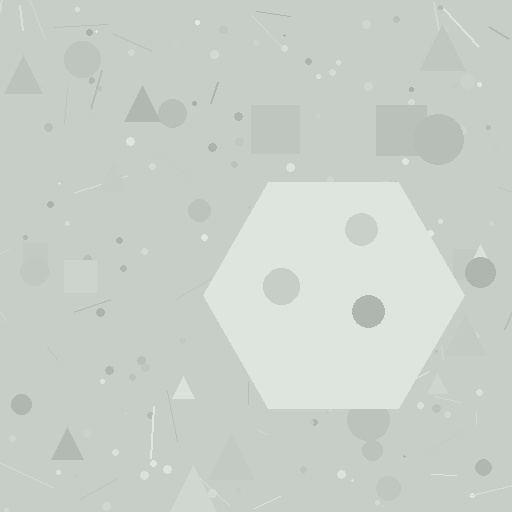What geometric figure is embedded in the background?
A hexagon is embedded in the background.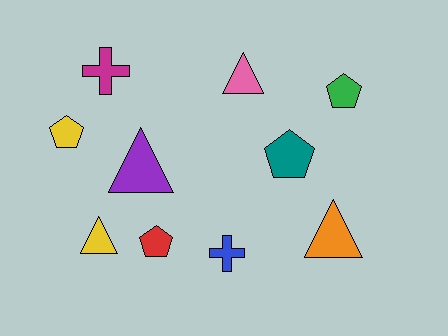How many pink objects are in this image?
There is 1 pink object.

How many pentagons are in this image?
There are 4 pentagons.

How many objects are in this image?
There are 10 objects.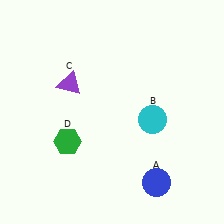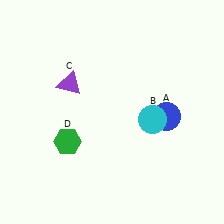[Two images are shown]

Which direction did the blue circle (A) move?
The blue circle (A) moved up.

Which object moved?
The blue circle (A) moved up.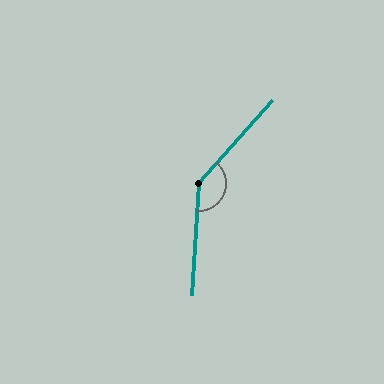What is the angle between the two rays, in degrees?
Approximately 142 degrees.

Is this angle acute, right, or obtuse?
It is obtuse.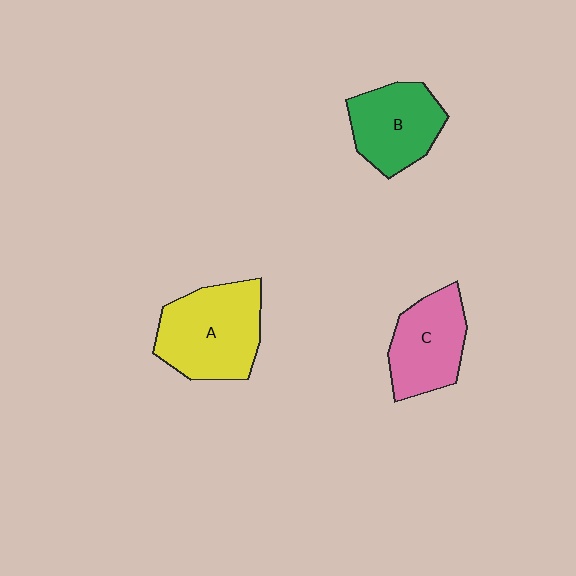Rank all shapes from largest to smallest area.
From largest to smallest: A (yellow), B (green), C (pink).